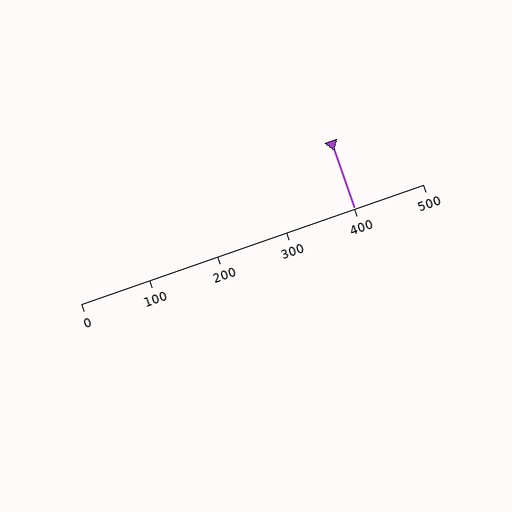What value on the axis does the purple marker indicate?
The marker indicates approximately 400.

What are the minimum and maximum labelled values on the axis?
The axis runs from 0 to 500.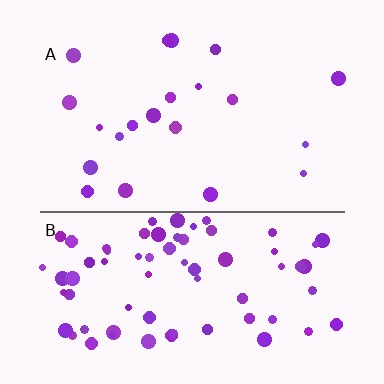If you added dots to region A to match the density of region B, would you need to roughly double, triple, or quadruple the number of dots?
Approximately quadruple.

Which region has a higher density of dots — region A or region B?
B (the bottom).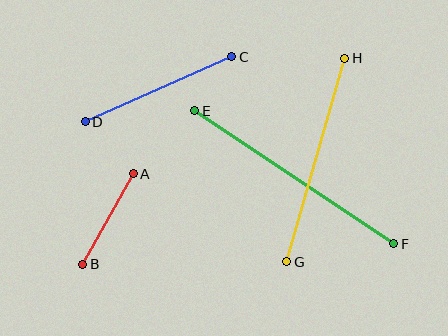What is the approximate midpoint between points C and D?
The midpoint is at approximately (159, 89) pixels.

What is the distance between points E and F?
The distance is approximately 239 pixels.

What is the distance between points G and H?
The distance is approximately 212 pixels.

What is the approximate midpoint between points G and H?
The midpoint is at approximately (316, 160) pixels.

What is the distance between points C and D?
The distance is approximately 160 pixels.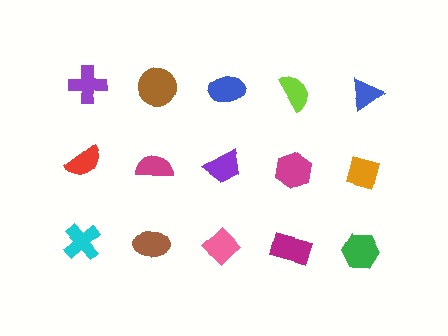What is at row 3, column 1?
A cyan cross.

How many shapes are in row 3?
5 shapes.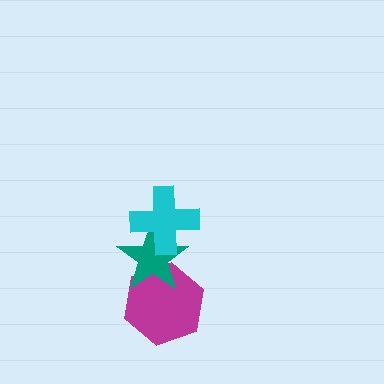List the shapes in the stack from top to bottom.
From top to bottom: the cyan cross, the teal star, the magenta hexagon.